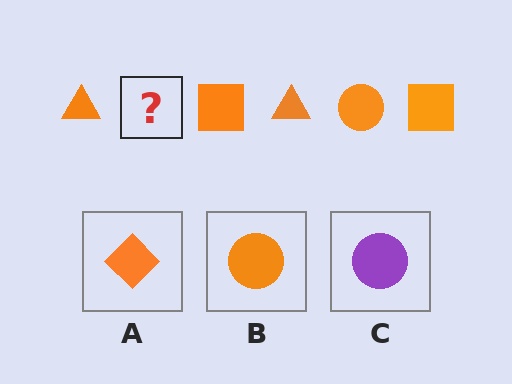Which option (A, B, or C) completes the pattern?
B.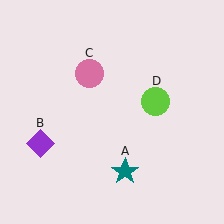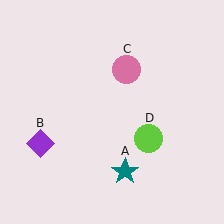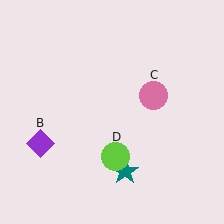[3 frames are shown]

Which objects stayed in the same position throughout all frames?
Teal star (object A) and purple diamond (object B) remained stationary.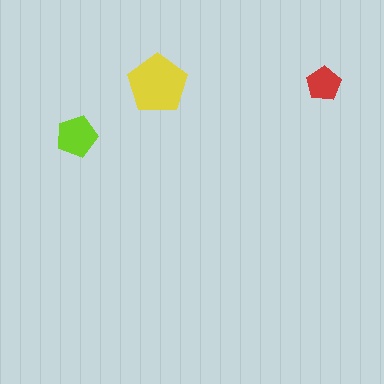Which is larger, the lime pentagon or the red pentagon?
The lime one.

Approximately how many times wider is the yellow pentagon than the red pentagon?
About 1.5 times wider.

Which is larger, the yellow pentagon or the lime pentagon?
The yellow one.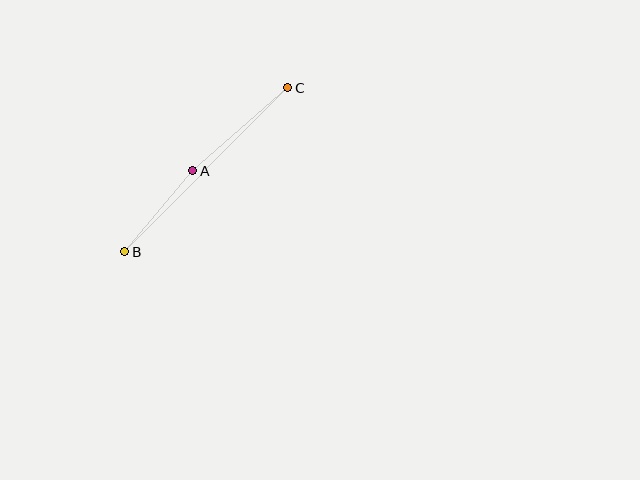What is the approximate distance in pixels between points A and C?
The distance between A and C is approximately 126 pixels.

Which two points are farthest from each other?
Points B and C are farthest from each other.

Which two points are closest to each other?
Points A and B are closest to each other.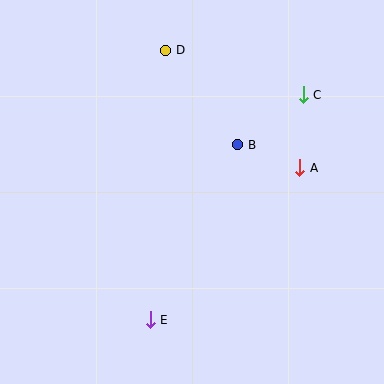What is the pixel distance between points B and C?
The distance between B and C is 83 pixels.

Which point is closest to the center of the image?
Point B at (238, 145) is closest to the center.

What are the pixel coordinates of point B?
Point B is at (238, 145).